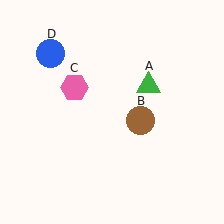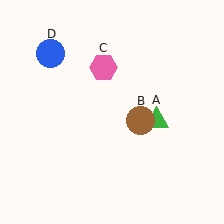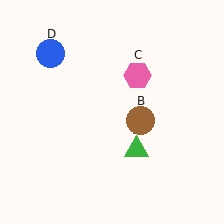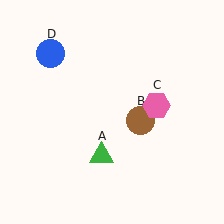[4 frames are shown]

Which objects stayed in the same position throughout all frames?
Brown circle (object B) and blue circle (object D) remained stationary.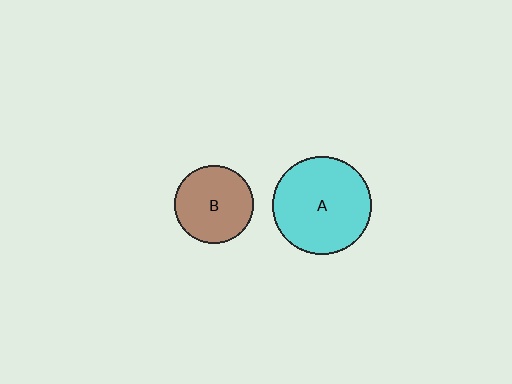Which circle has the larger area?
Circle A (cyan).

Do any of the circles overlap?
No, none of the circles overlap.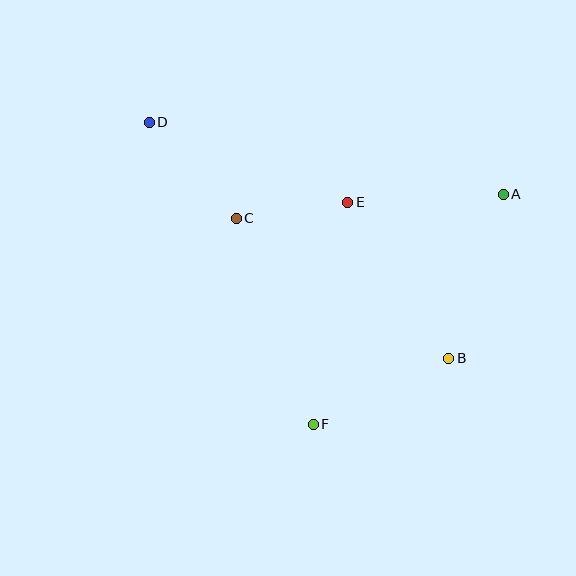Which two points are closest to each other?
Points C and E are closest to each other.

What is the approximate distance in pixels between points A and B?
The distance between A and B is approximately 173 pixels.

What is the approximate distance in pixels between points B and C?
The distance between B and C is approximately 254 pixels.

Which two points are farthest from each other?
Points B and D are farthest from each other.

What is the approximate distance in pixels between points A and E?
The distance between A and E is approximately 156 pixels.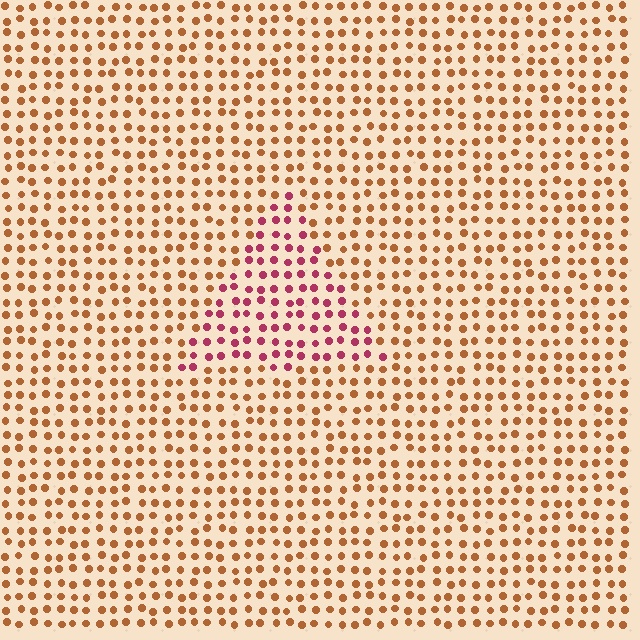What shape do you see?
I see a triangle.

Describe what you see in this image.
The image is filled with small brown elements in a uniform arrangement. A triangle-shaped region is visible where the elements are tinted to a slightly different hue, forming a subtle color boundary.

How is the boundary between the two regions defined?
The boundary is defined purely by a slight shift in hue (about 46 degrees). Spacing, size, and orientation are identical on both sides.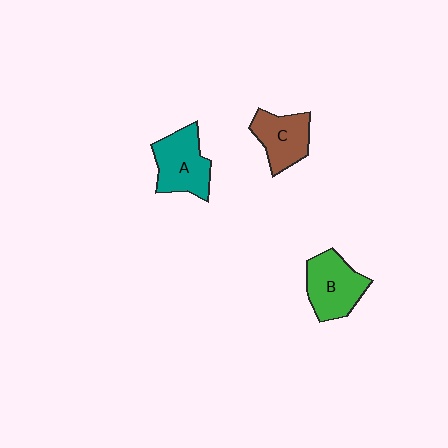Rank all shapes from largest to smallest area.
From largest to smallest: B (green), A (teal), C (brown).